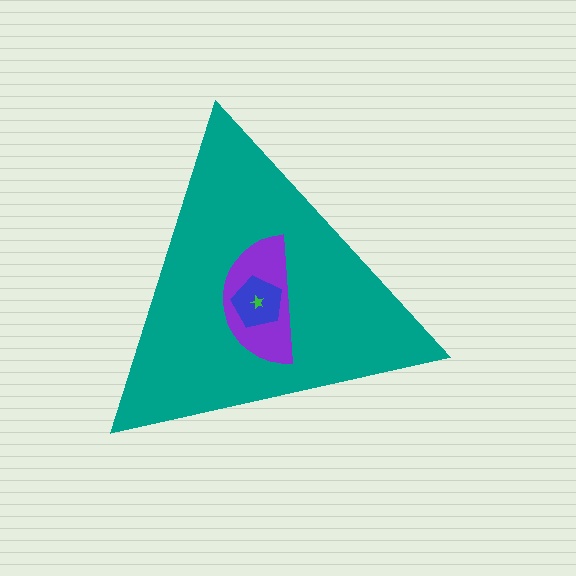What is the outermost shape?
The teal triangle.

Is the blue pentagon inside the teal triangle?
Yes.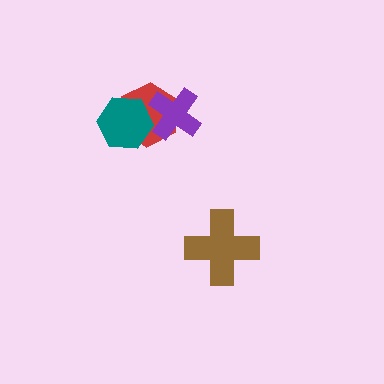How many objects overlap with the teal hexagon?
1 object overlaps with the teal hexagon.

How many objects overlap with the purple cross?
1 object overlaps with the purple cross.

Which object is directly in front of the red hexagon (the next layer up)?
The teal hexagon is directly in front of the red hexagon.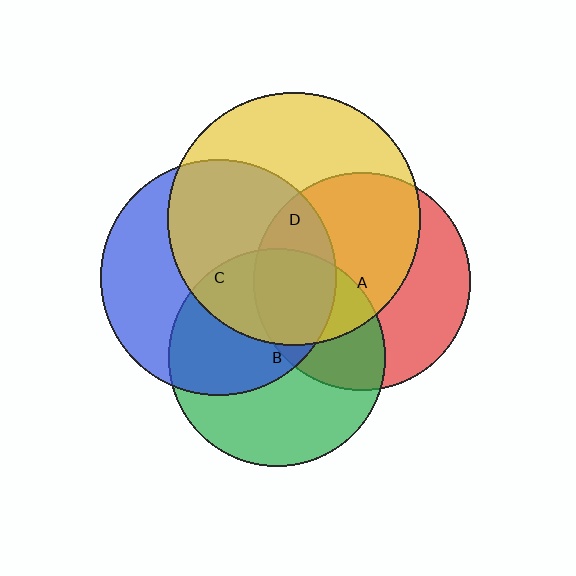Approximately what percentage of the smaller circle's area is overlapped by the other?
Approximately 25%.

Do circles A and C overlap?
Yes.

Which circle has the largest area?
Circle D (yellow).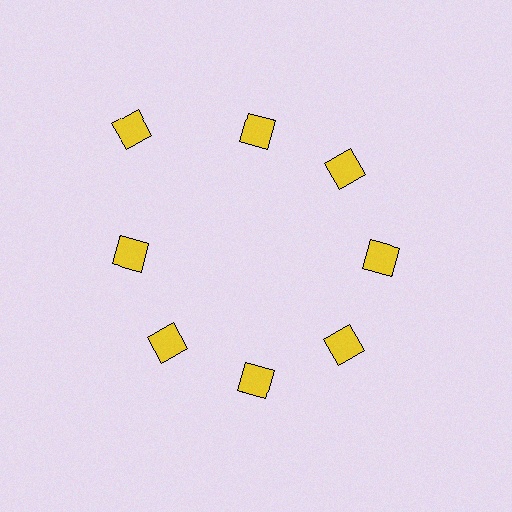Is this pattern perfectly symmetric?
No. The 8 yellow diamonds are arranged in a ring, but one element near the 10 o'clock position is pushed outward from the center, breaking the 8-fold rotational symmetry.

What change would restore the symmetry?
The symmetry would be restored by moving it inward, back onto the ring so that all 8 diamonds sit at equal angles and equal distance from the center.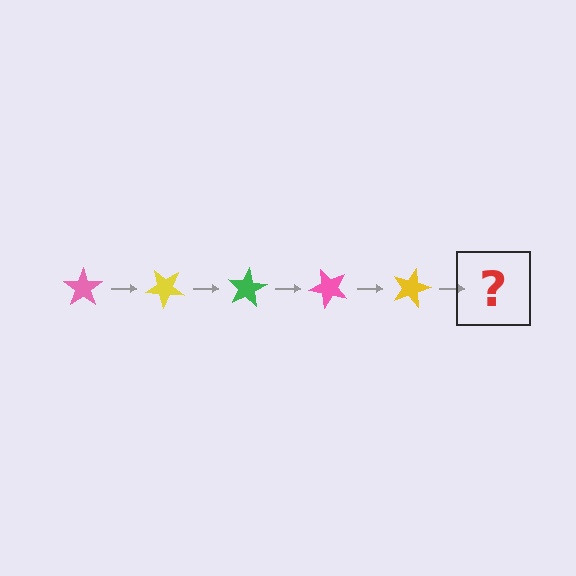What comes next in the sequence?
The next element should be a green star, rotated 200 degrees from the start.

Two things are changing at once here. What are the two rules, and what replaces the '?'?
The two rules are that it rotates 40 degrees each step and the color cycles through pink, yellow, and green. The '?' should be a green star, rotated 200 degrees from the start.